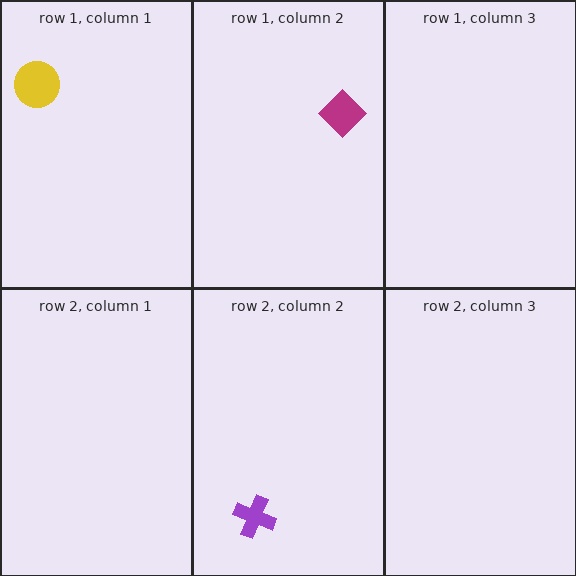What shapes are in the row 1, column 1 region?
The yellow circle.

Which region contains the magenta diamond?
The row 1, column 2 region.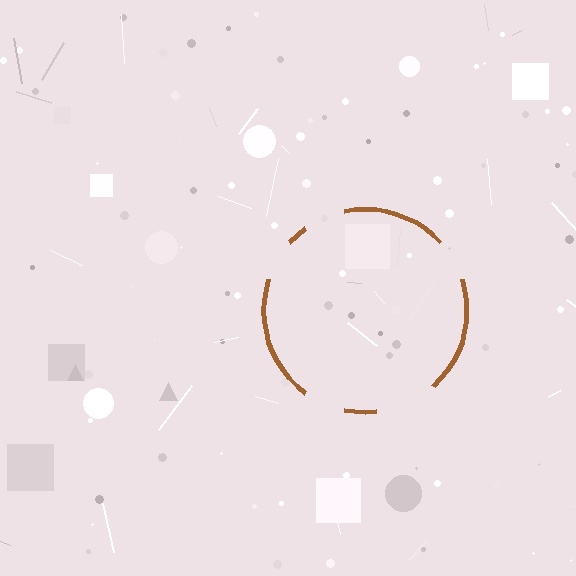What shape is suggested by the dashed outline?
The dashed outline suggests a circle.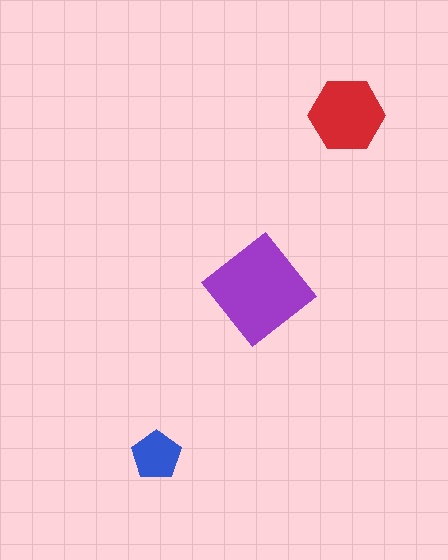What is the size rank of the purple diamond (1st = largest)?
1st.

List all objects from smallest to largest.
The blue pentagon, the red hexagon, the purple diamond.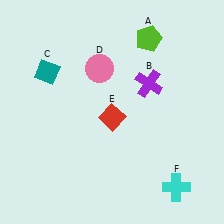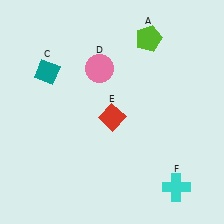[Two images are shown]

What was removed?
The purple cross (B) was removed in Image 2.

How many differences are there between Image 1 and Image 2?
There is 1 difference between the two images.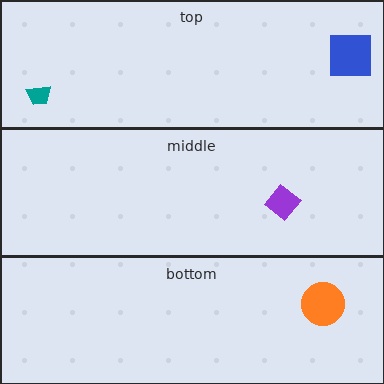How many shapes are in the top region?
2.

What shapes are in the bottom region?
The orange circle.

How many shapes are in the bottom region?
1.